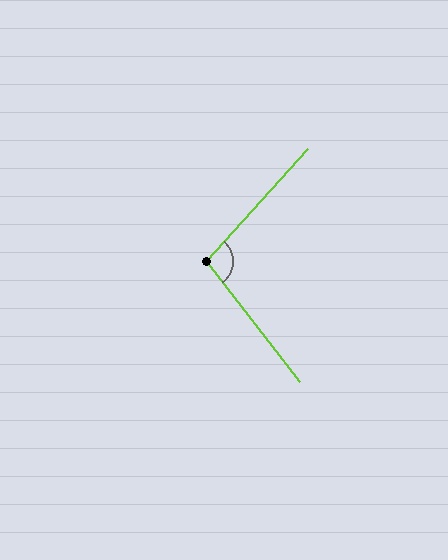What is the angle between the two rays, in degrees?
Approximately 100 degrees.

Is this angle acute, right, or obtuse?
It is obtuse.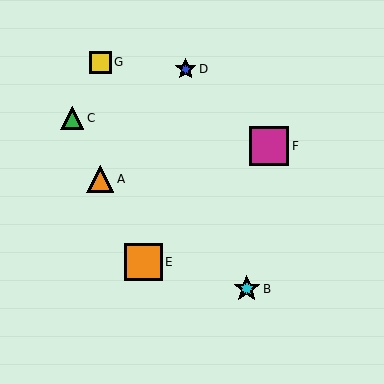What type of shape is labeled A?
Shape A is an orange triangle.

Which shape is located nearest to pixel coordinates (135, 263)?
The orange square (labeled E) at (144, 262) is nearest to that location.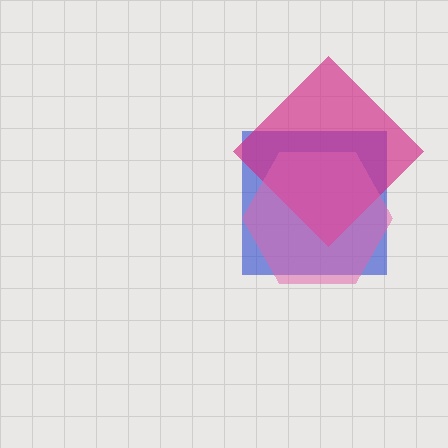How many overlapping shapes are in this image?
There are 3 overlapping shapes in the image.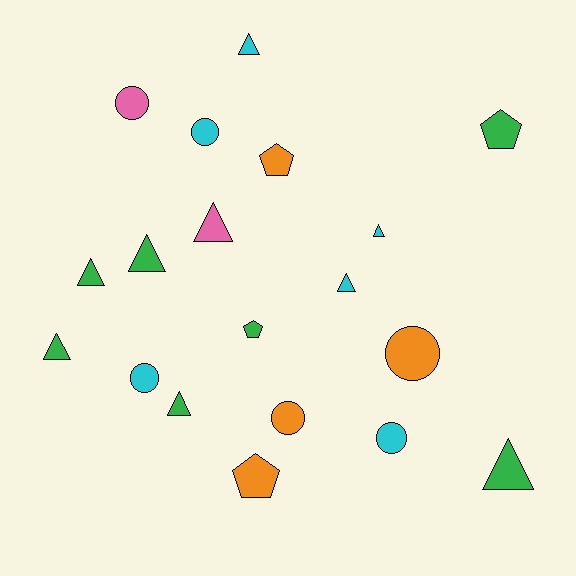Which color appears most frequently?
Green, with 7 objects.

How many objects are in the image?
There are 19 objects.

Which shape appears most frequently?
Triangle, with 9 objects.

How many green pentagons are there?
There are 2 green pentagons.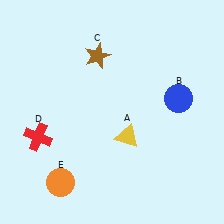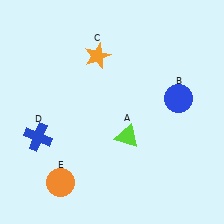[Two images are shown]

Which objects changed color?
A changed from yellow to lime. C changed from brown to orange. D changed from red to blue.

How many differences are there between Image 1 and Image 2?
There are 3 differences between the two images.